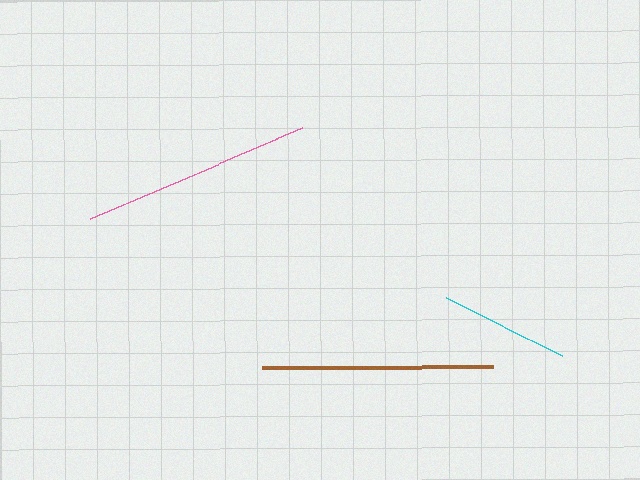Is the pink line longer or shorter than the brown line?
The pink line is longer than the brown line.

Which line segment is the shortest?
The cyan line is the shortest at approximately 129 pixels.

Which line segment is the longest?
The pink line is the longest at approximately 232 pixels.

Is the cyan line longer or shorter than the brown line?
The brown line is longer than the cyan line.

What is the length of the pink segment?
The pink segment is approximately 232 pixels long.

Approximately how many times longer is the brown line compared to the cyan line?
The brown line is approximately 1.8 times the length of the cyan line.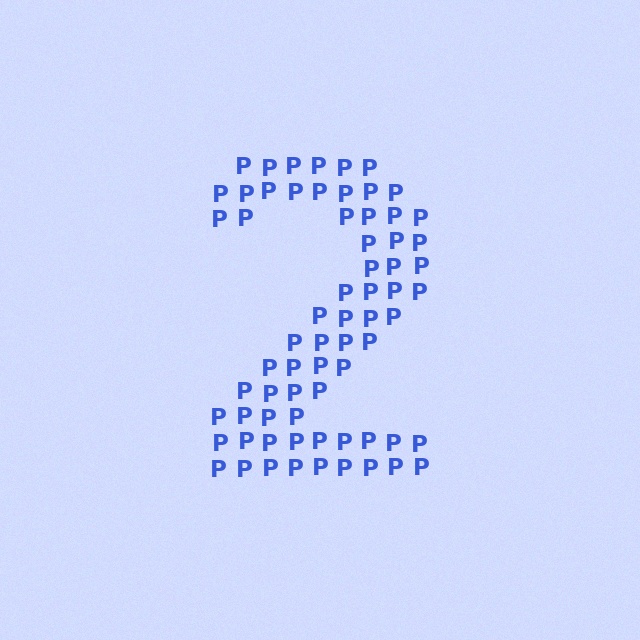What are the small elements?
The small elements are letter P's.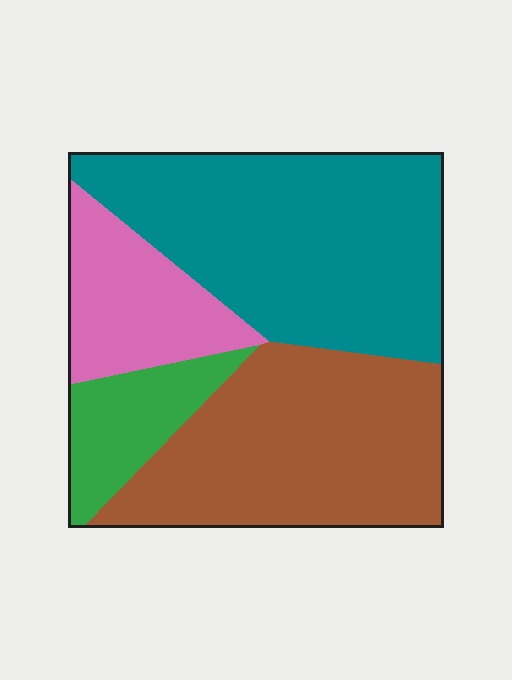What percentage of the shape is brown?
Brown takes up between a quarter and a half of the shape.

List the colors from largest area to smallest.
From largest to smallest: teal, brown, pink, green.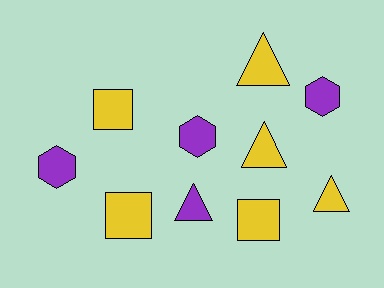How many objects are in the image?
There are 10 objects.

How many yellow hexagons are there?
There are no yellow hexagons.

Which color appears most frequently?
Yellow, with 6 objects.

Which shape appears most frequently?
Triangle, with 4 objects.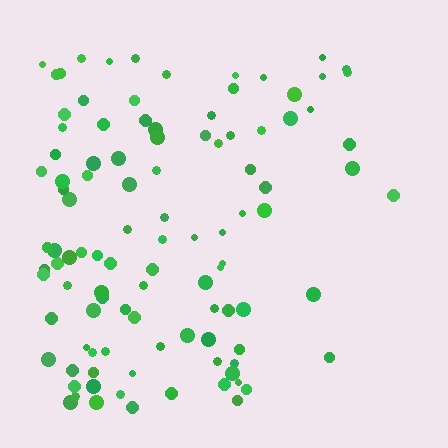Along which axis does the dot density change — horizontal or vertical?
Horizontal.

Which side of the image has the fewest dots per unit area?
The right.